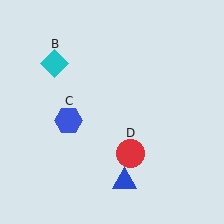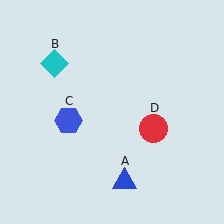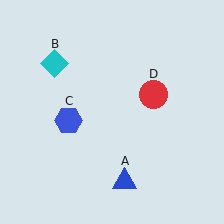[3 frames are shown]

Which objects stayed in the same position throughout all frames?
Blue triangle (object A) and cyan diamond (object B) and blue hexagon (object C) remained stationary.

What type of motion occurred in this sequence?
The red circle (object D) rotated counterclockwise around the center of the scene.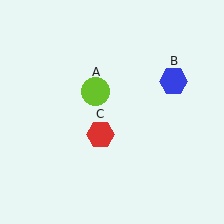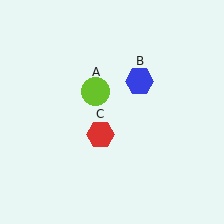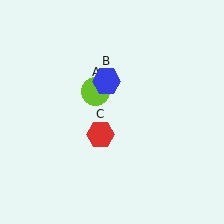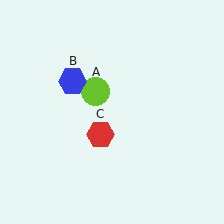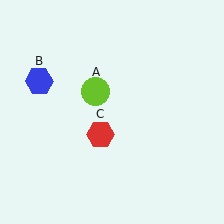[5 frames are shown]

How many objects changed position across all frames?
1 object changed position: blue hexagon (object B).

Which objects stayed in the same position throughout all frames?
Lime circle (object A) and red hexagon (object C) remained stationary.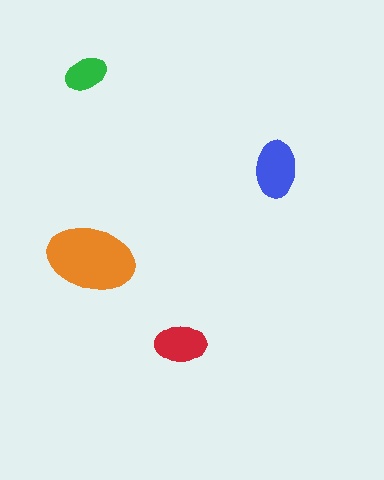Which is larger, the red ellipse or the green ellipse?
The red one.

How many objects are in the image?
There are 4 objects in the image.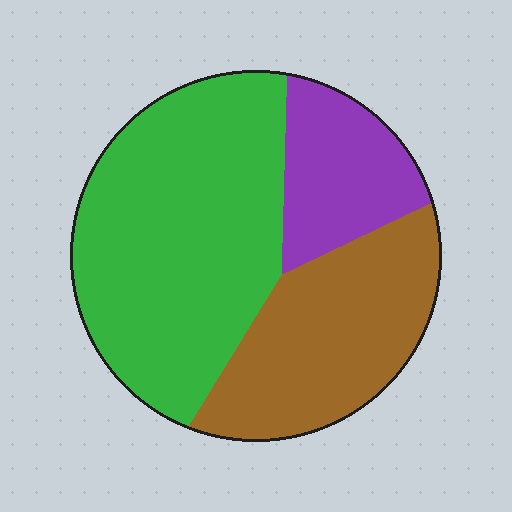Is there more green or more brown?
Green.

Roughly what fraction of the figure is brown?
Brown covers around 30% of the figure.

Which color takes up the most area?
Green, at roughly 50%.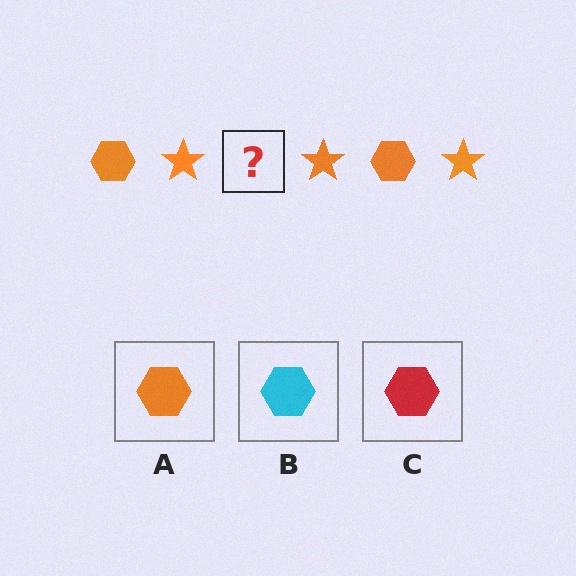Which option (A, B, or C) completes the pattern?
A.